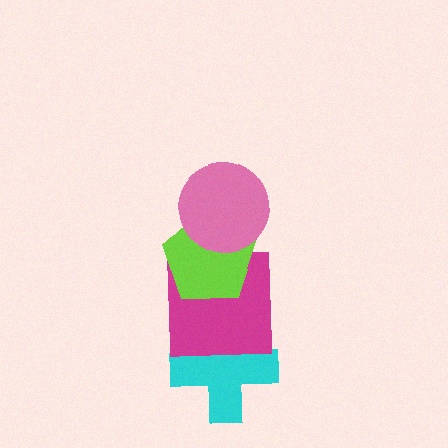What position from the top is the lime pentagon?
The lime pentagon is 2nd from the top.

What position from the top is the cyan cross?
The cyan cross is 4th from the top.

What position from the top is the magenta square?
The magenta square is 3rd from the top.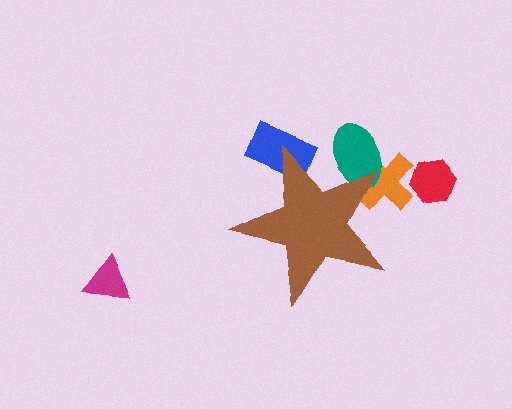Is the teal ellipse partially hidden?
Yes, the teal ellipse is partially hidden behind the brown star.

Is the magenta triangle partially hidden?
No, the magenta triangle is fully visible.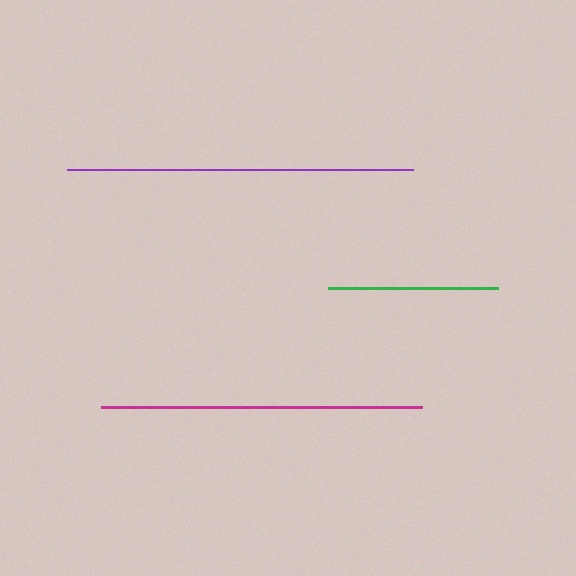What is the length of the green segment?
The green segment is approximately 170 pixels long.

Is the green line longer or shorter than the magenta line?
The magenta line is longer than the green line.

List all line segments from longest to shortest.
From longest to shortest: purple, magenta, green.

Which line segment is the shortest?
The green line is the shortest at approximately 170 pixels.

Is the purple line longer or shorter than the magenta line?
The purple line is longer than the magenta line.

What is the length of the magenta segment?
The magenta segment is approximately 321 pixels long.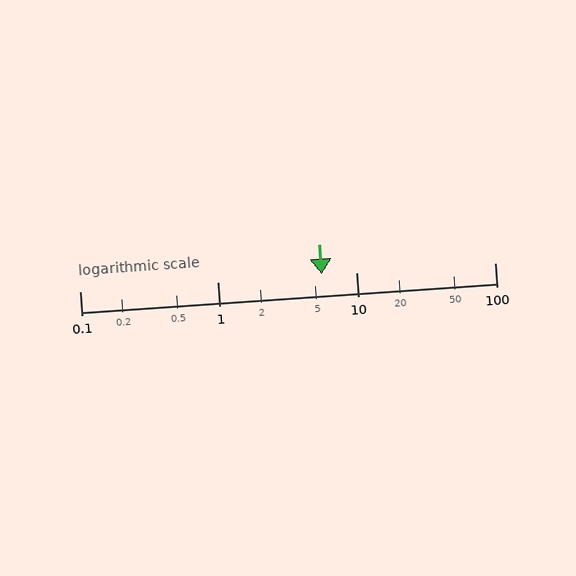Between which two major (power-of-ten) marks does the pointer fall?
The pointer is between 1 and 10.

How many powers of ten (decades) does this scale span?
The scale spans 3 decades, from 0.1 to 100.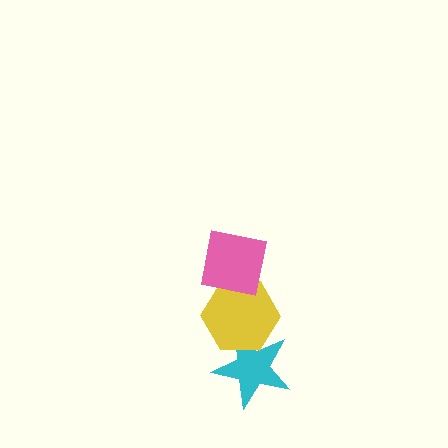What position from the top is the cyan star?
The cyan star is 3rd from the top.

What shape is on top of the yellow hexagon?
The pink square is on top of the yellow hexagon.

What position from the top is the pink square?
The pink square is 1st from the top.